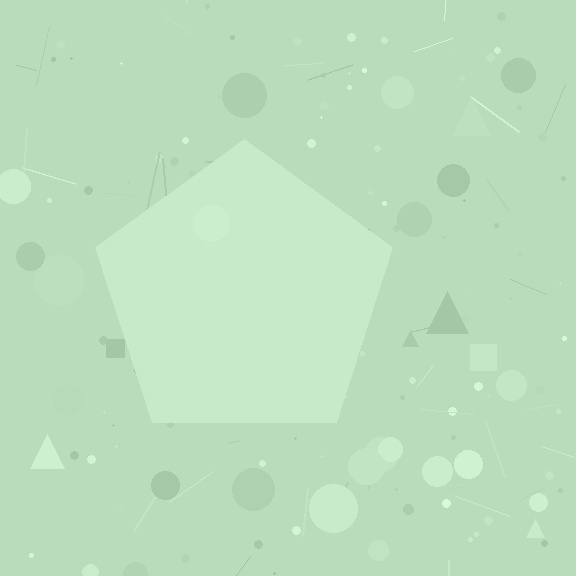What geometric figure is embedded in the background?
A pentagon is embedded in the background.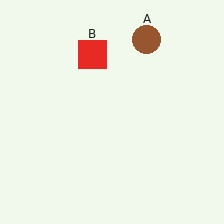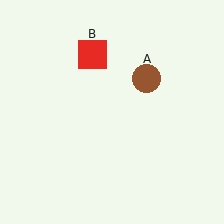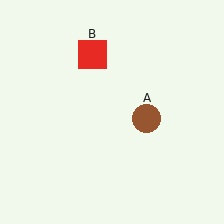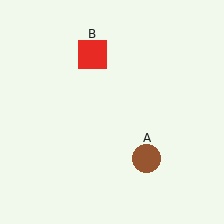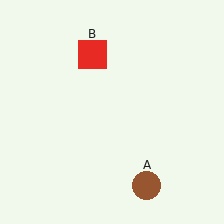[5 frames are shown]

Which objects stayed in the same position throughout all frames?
Red square (object B) remained stationary.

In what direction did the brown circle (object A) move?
The brown circle (object A) moved down.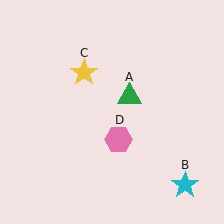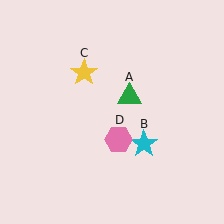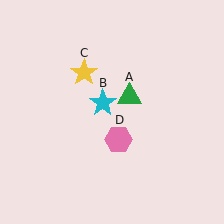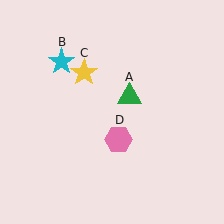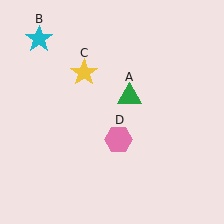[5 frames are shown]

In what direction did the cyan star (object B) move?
The cyan star (object B) moved up and to the left.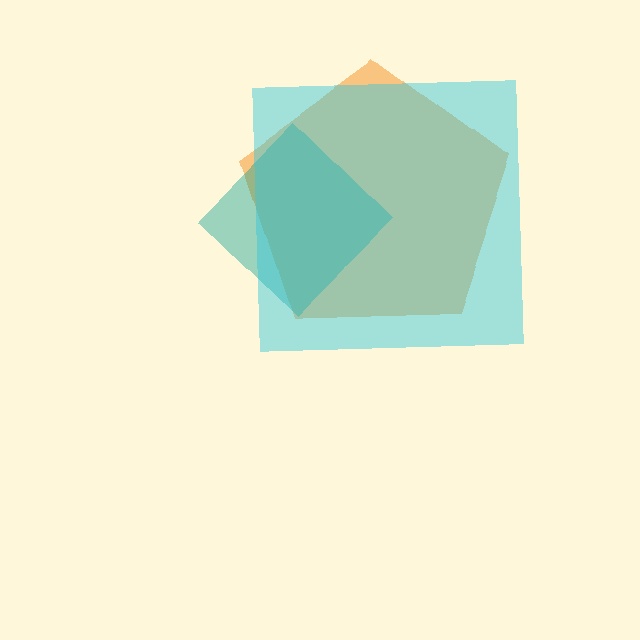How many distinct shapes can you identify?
There are 3 distinct shapes: an orange pentagon, a teal diamond, a cyan square.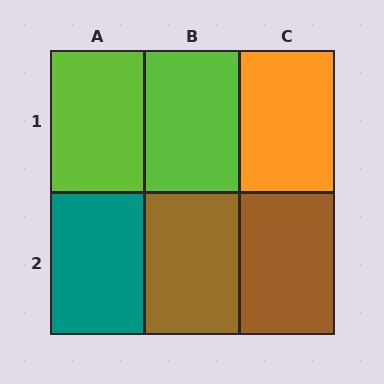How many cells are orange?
1 cell is orange.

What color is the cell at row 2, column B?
Brown.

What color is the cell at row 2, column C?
Brown.